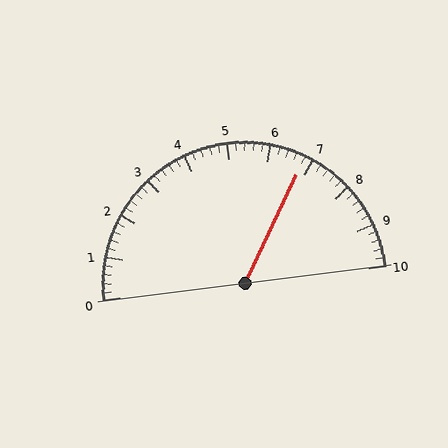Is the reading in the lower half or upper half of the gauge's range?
The reading is in the upper half of the range (0 to 10).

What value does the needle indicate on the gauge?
The needle indicates approximately 6.8.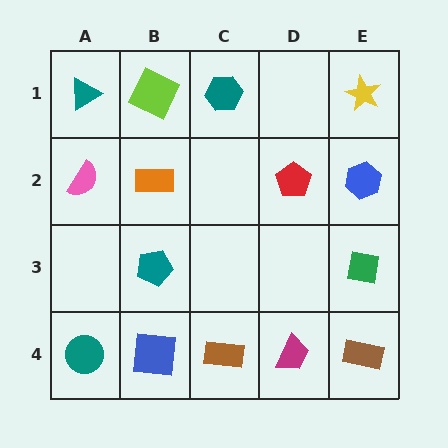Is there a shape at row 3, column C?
No, that cell is empty.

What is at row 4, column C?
A brown rectangle.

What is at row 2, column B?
An orange rectangle.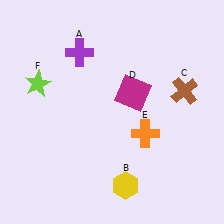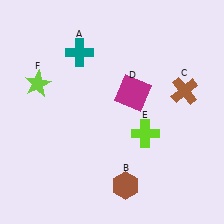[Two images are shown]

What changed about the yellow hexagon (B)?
In Image 1, B is yellow. In Image 2, it changed to brown.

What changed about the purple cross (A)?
In Image 1, A is purple. In Image 2, it changed to teal.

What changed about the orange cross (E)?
In Image 1, E is orange. In Image 2, it changed to lime.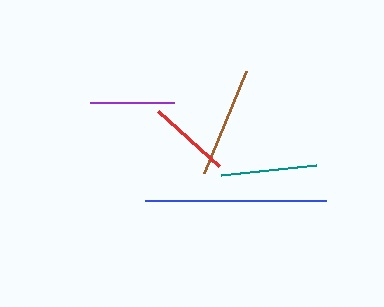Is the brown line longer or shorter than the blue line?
The blue line is longer than the brown line.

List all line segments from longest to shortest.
From longest to shortest: blue, brown, teal, purple, red.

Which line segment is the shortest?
The red line is the shortest at approximately 83 pixels.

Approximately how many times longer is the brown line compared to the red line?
The brown line is approximately 1.3 times the length of the red line.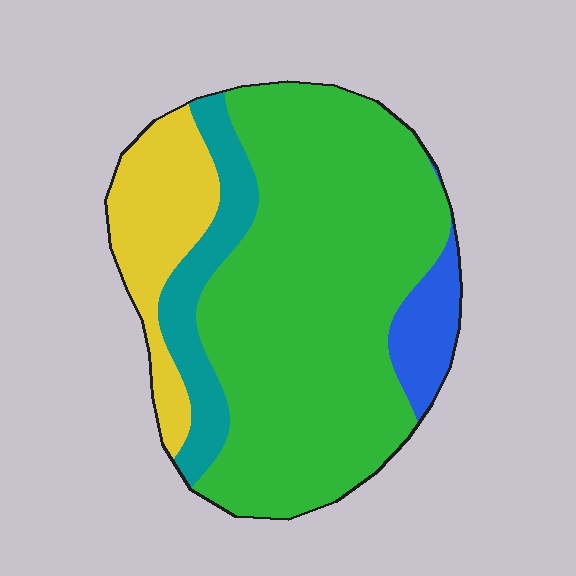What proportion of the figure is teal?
Teal covers 12% of the figure.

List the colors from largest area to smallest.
From largest to smallest: green, yellow, teal, blue.